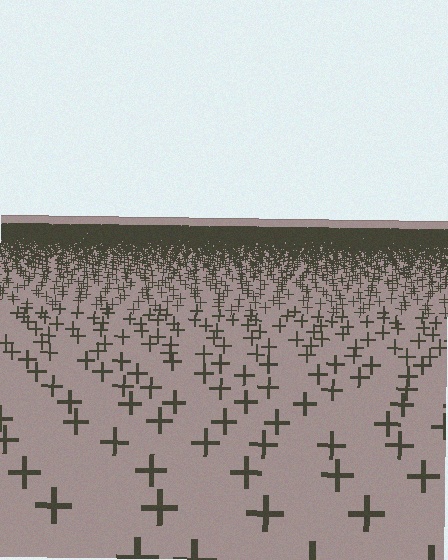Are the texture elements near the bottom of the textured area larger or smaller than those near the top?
Larger. Near the bottom, elements are closer to the viewer and appear at a bigger on-screen size.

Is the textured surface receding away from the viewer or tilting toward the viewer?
The surface is receding away from the viewer. Texture elements get smaller and denser toward the top.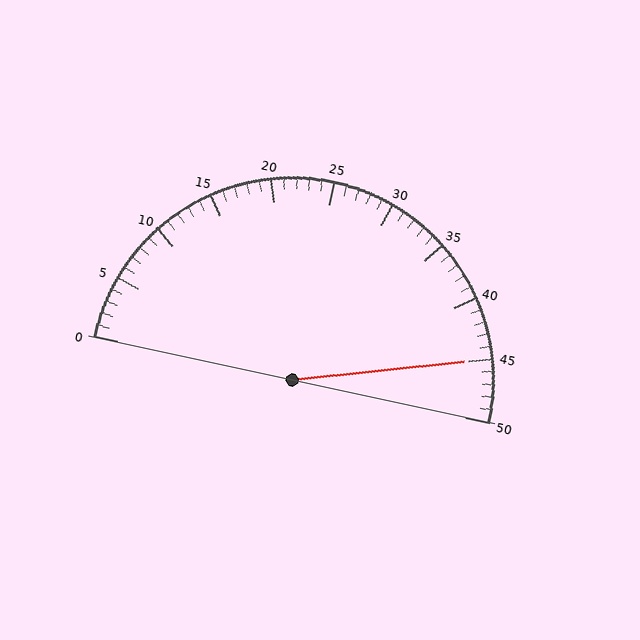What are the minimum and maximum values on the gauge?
The gauge ranges from 0 to 50.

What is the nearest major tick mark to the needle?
The nearest major tick mark is 45.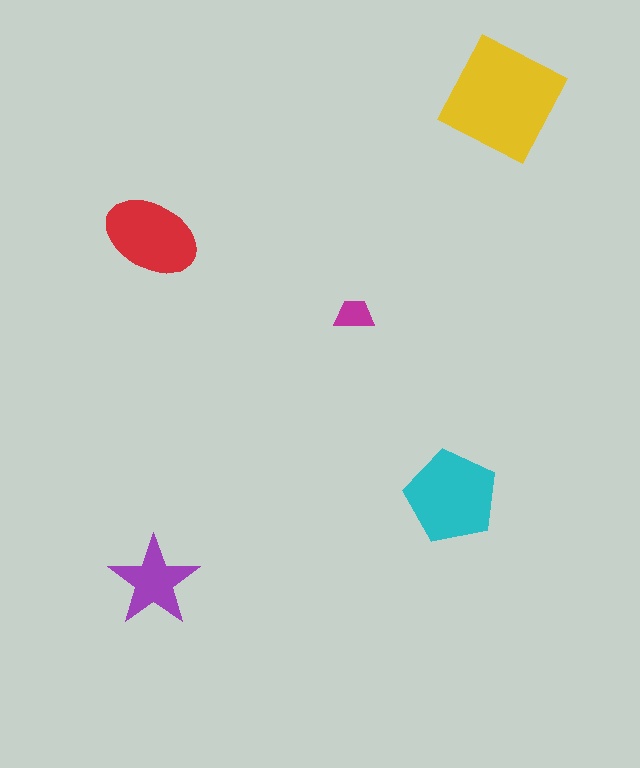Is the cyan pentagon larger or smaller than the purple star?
Larger.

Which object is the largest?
The yellow square.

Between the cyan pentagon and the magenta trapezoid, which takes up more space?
The cyan pentagon.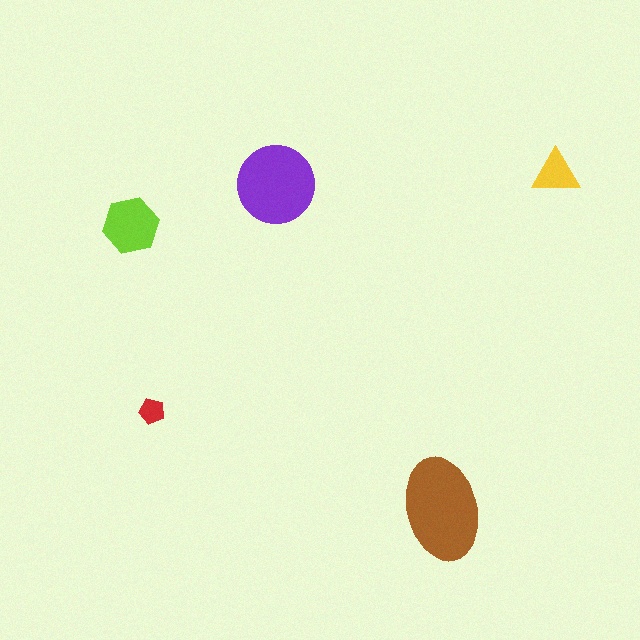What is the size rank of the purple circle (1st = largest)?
2nd.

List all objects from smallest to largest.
The red pentagon, the yellow triangle, the lime hexagon, the purple circle, the brown ellipse.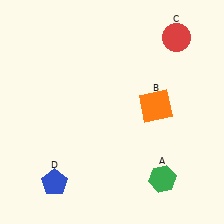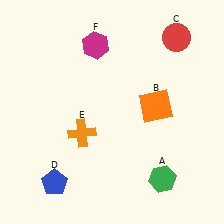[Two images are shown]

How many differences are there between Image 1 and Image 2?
There are 2 differences between the two images.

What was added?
An orange cross (E), a magenta hexagon (F) were added in Image 2.